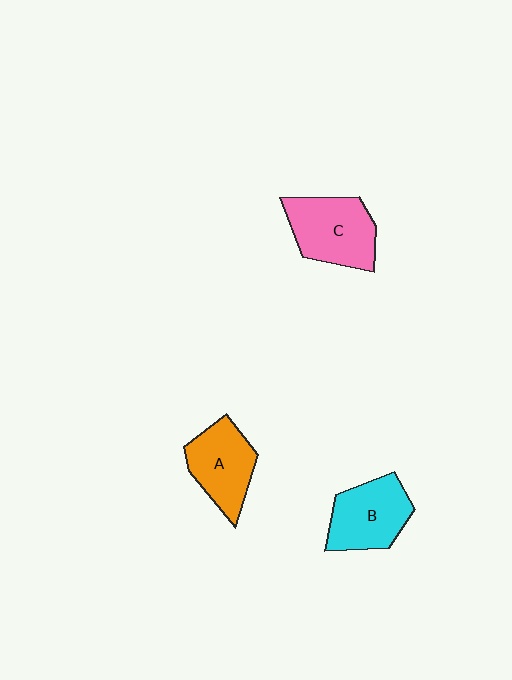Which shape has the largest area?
Shape C (pink).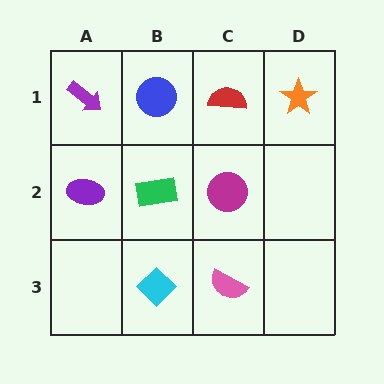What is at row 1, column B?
A blue circle.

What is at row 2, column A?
A purple ellipse.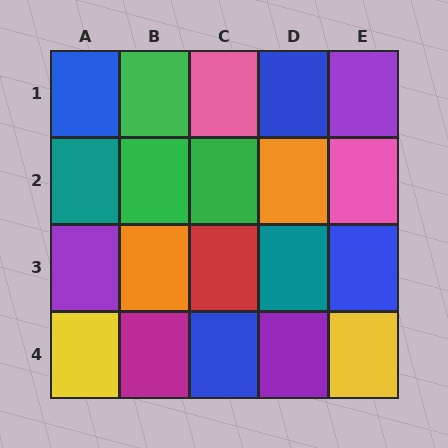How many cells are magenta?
1 cell is magenta.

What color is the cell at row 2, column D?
Orange.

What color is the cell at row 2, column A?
Teal.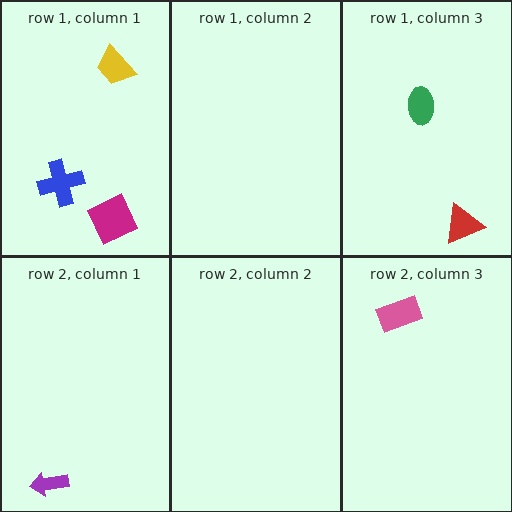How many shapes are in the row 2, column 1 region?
1.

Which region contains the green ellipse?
The row 1, column 3 region.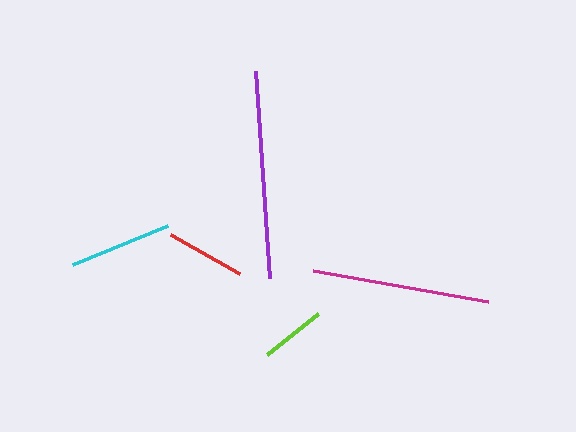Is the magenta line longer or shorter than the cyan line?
The magenta line is longer than the cyan line.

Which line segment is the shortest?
The lime line is the shortest at approximately 64 pixels.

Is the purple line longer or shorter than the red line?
The purple line is longer than the red line.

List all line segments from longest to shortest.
From longest to shortest: purple, magenta, cyan, red, lime.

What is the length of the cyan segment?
The cyan segment is approximately 102 pixels long.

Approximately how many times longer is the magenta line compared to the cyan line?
The magenta line is approximately 1.7 times the length of the cyan line.